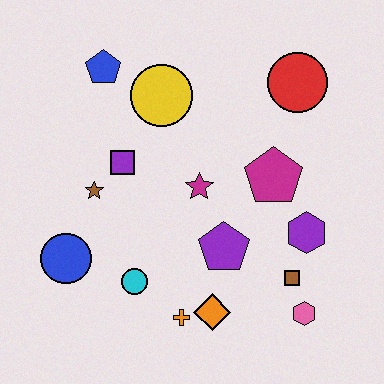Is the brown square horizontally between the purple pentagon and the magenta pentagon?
No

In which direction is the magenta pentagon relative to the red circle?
The magenta pentagon is below the red circle.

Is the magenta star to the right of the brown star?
Yes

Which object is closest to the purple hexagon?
The brown square is closest to the purple hexagon.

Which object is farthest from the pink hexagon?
The blue pentagon is farthest from the pink hexagon.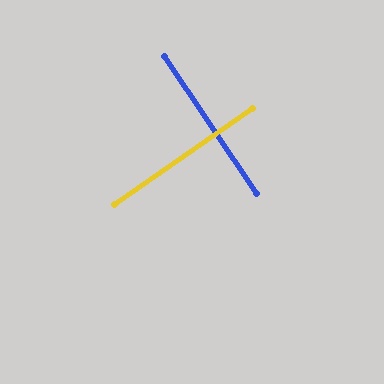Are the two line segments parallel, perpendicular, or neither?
Perpendicular — they meet at approximately 89°.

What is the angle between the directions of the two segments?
Approximately 89 degrees.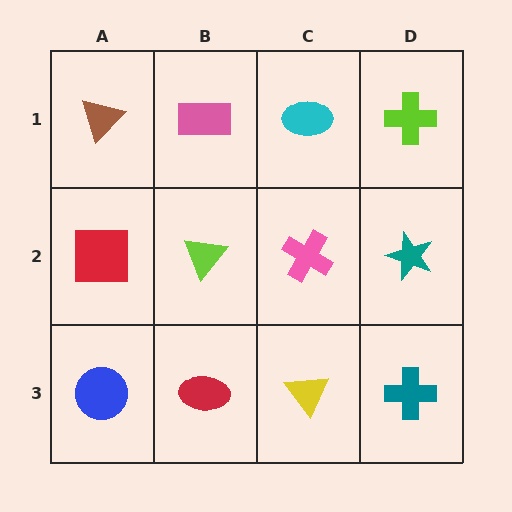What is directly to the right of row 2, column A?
A lime triangle.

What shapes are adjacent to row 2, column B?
A pink rectangle (row 1, column B), a red ellipse (row 3, column B), a red square (row 2, column A), a pink cross (row 2, column C).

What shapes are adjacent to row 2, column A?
A brown triangle (row 1, column A), a blue circle (row 3, column A), a lime triangle (row 2, column B).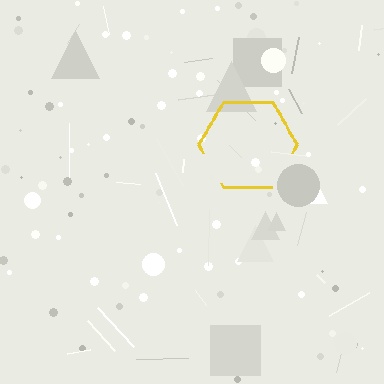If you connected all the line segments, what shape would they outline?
They would outline a hexagon.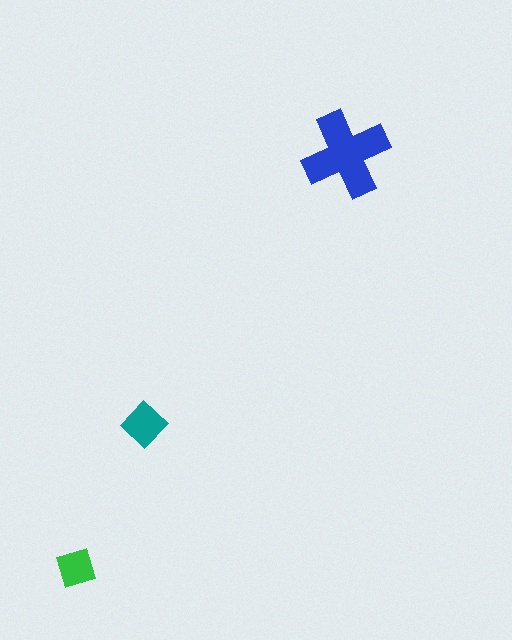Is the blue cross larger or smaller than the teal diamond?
Larger.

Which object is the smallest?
The green diamond.